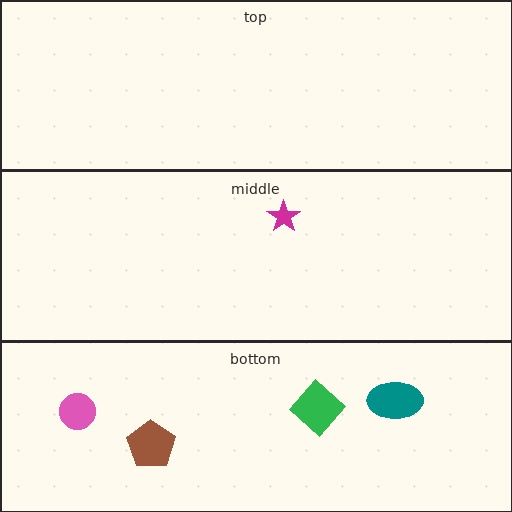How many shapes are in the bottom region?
4.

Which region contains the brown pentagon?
The bottom region.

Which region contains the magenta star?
The middle region.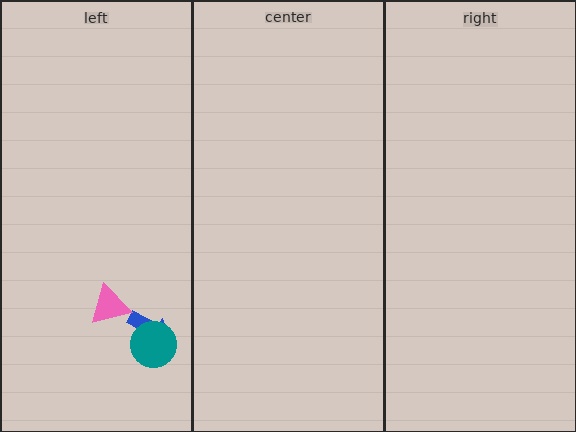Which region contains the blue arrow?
The left region.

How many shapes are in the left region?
3.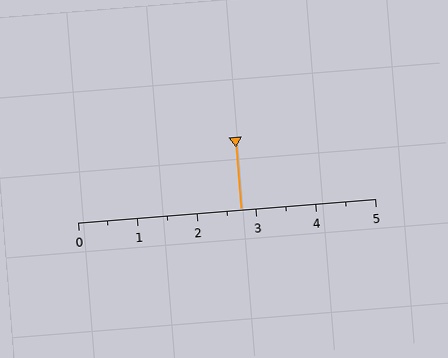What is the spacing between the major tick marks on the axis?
The major ticks are spaced 1 apart.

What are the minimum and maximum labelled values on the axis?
The axis runs from 0 to 5.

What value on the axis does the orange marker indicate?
The marker indicates approximately 2.8.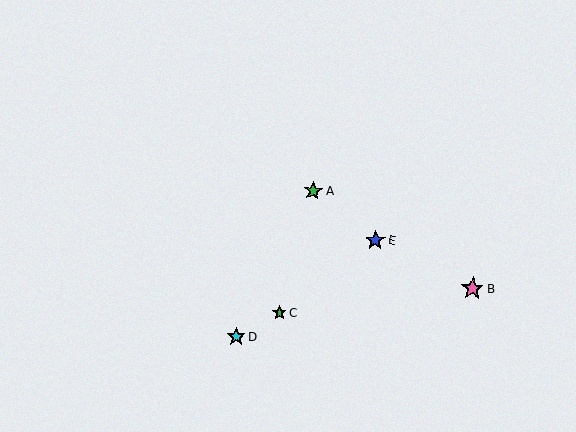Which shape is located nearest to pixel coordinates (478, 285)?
The pink star (labeled B) at (473, 289) is nearest to that location.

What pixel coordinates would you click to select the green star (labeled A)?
Click at (313, 191) to select the green star A.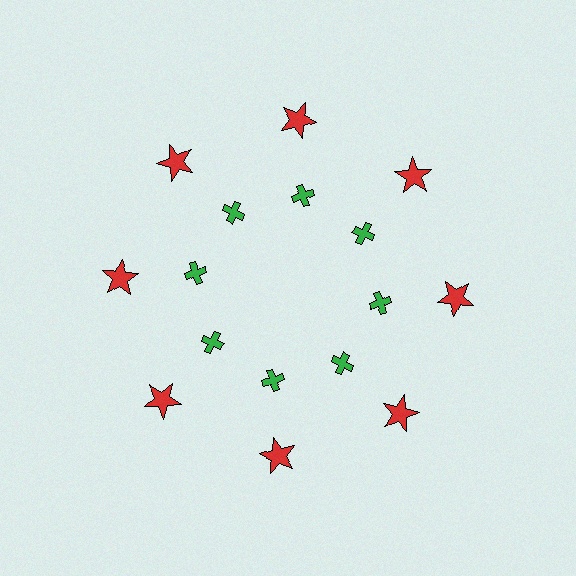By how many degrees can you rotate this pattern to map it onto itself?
The pattern maps onto itself every 45 degrees of rotation.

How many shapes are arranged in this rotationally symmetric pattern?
There are 16 shapes, arranged in 8 groups of 2.